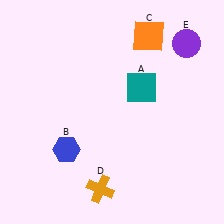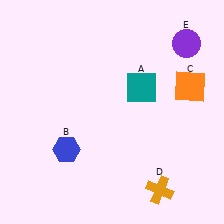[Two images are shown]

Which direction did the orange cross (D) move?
The orange cross (D) moved right.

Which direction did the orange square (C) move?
The orange square (C) moved down.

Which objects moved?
The objects that moved are: the orange square (C), the orange cross (D).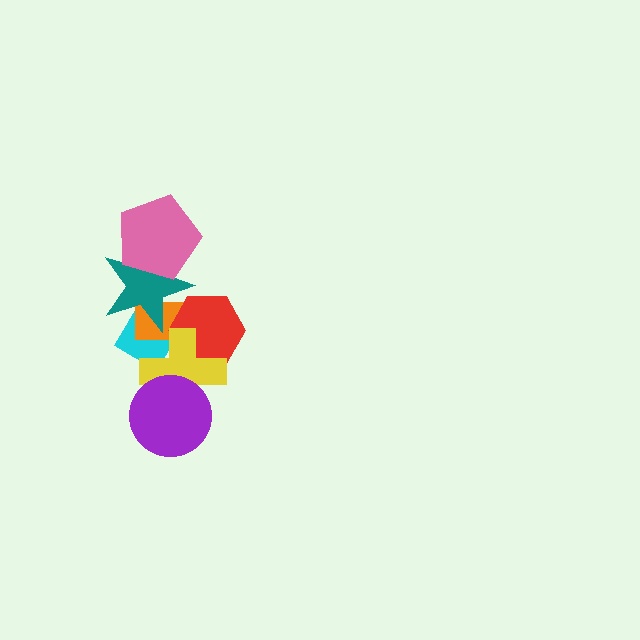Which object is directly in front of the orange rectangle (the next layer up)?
The red hexagon is directly in front of the orange rectangle.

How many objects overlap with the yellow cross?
4 objects overlap with the yellow cross.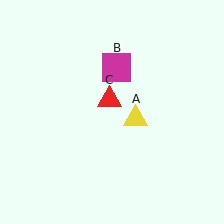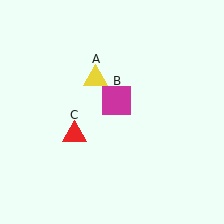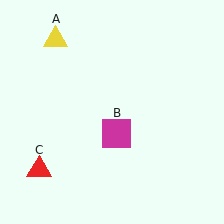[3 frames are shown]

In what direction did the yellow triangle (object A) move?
The yellow triangle (object A) moved up and to the left.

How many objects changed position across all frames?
3 objects changed position: yellow triangle (object A), magenta square (object B), red triangle (object C).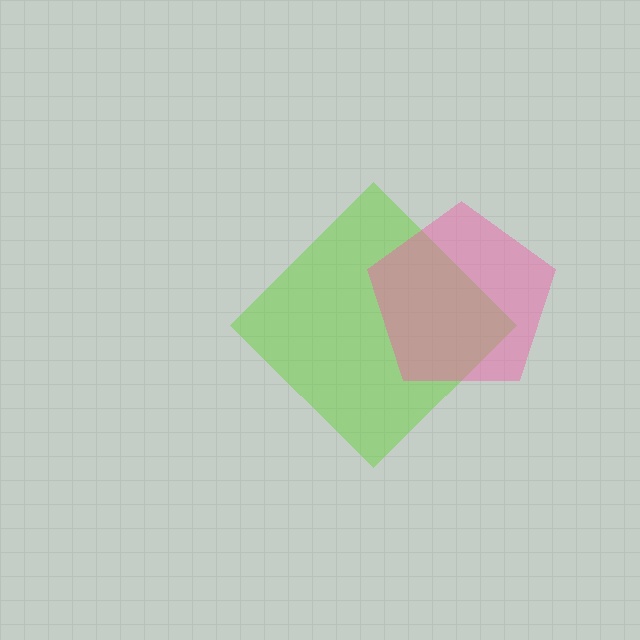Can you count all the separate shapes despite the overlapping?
Yes, there are 2 separate shapes.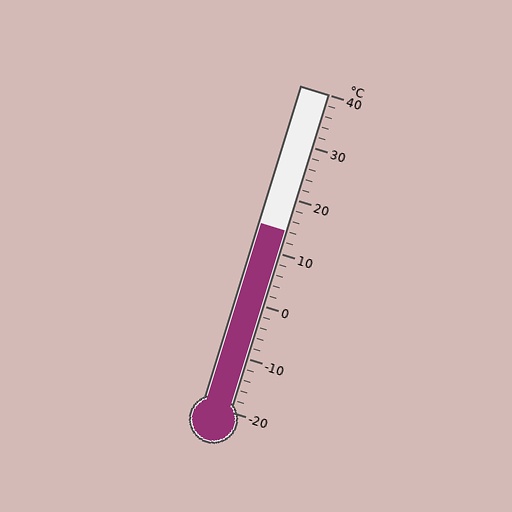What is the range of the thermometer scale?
The thermometer scale ranges from -20°C to 40°C.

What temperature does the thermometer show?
The thermometer shows approximately 14°C.